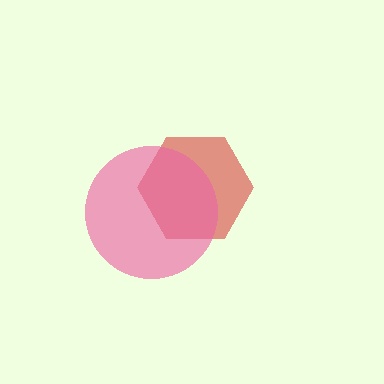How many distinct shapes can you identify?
There are 2 distinct shapes: a red hexagon, a pink circle.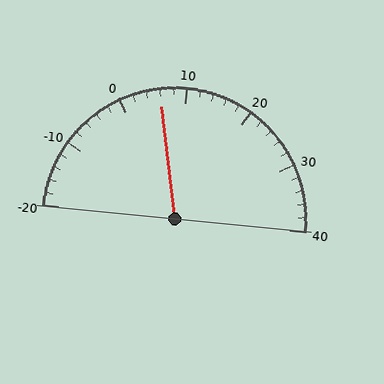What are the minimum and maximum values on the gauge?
The gauge ranges from -20 to 40.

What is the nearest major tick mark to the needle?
The nearest major tick mark is 10.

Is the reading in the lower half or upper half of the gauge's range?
The reading is in the lower half of the range (-20 to 40).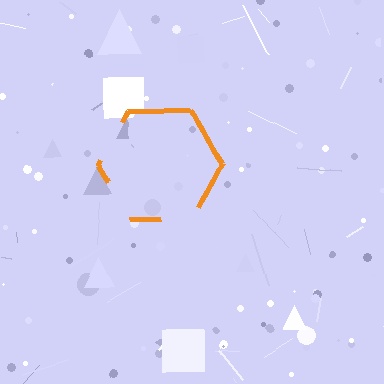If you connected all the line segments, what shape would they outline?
They would outline a hexagon.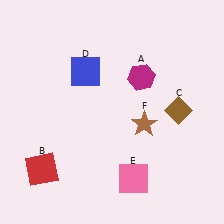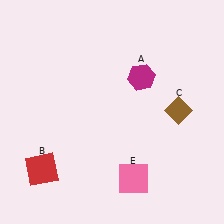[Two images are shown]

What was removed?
The blue square (D), the brown star (F) were removed in Image 2.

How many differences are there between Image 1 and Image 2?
There are 2 differences between the two images.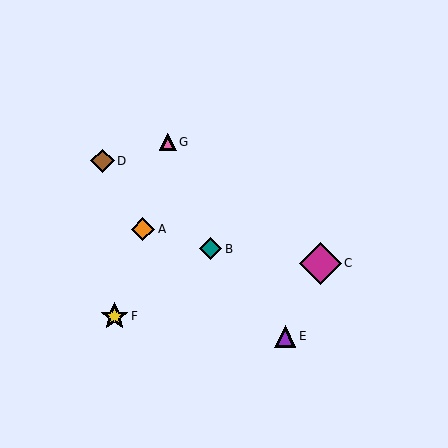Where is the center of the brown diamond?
The center of the brown diamond is at (103, 161).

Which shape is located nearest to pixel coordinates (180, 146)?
The pink triangle (labeled G) at (168, 142) is nearest to that location.